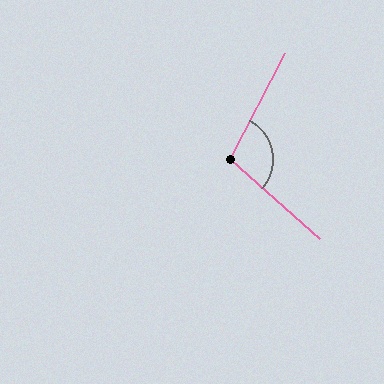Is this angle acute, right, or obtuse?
It is obtuse.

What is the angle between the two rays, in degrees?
Approximately 104 degrees.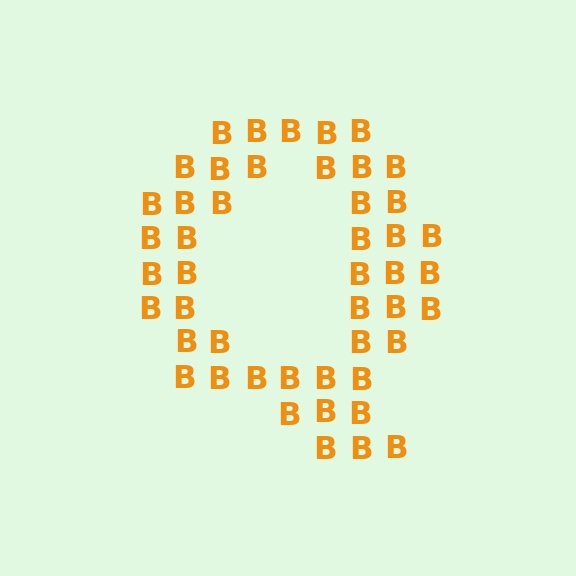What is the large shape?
The large shape is the letter Q.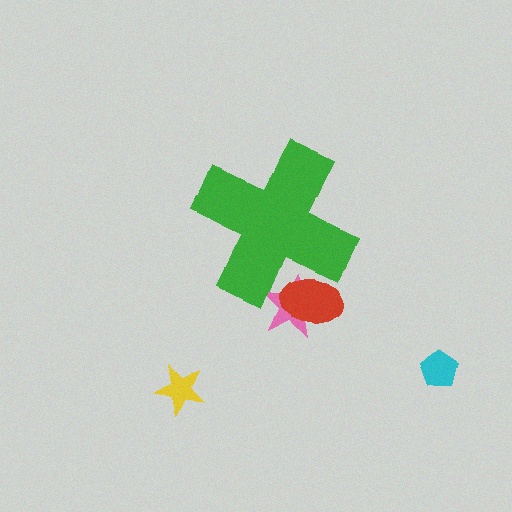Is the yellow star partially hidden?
No, the yellow star is fully visible.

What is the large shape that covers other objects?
A green cross.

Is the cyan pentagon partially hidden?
No, the cyan pentagon is fully visible.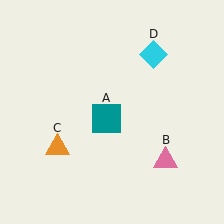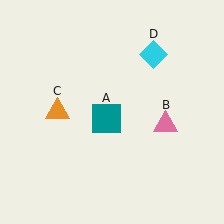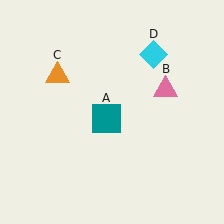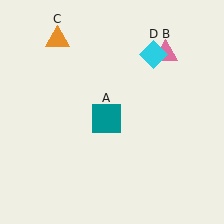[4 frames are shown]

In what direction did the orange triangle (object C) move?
The orange triangle (object C) moved up.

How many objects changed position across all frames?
2 objects changed position: pink triangle (object B), orange triangle (object C).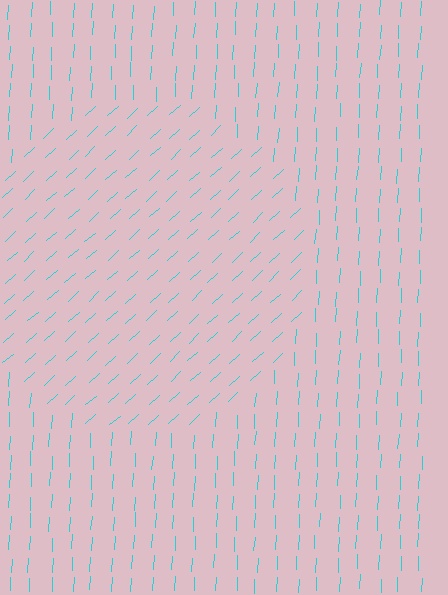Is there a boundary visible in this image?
Yes, there is a texture boundary formed by a change in line orientation.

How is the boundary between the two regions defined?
The boundary is defined purely by a change in line orientation (approximately 45 degrees difference). All lines are the same color and thickness.